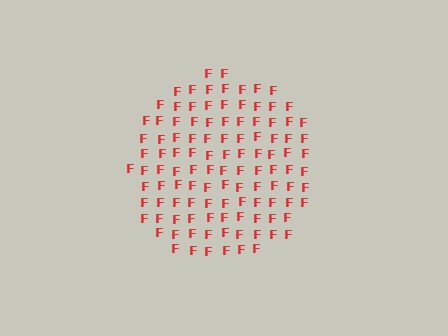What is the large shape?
The large shape is a circle.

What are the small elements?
The small elements are letter F's.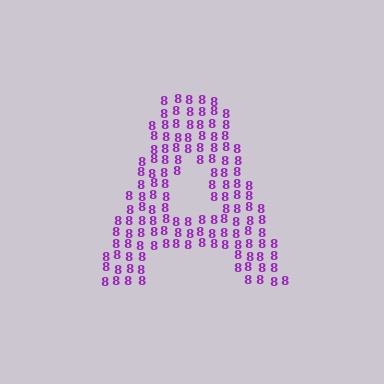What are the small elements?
The small elements are digit 8's.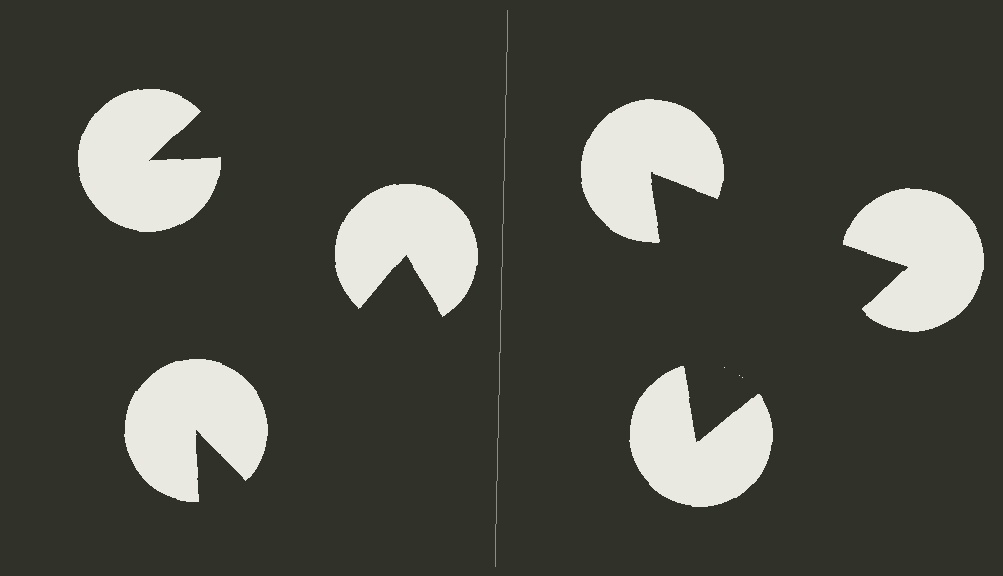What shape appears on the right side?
An illusory triangle.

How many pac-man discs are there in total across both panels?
6 — 3 on each side.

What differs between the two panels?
The pac-man discs are positioned identically on both sides; only the wedge orientations differ. On the right they align to a triangle; on the left they are misaligned.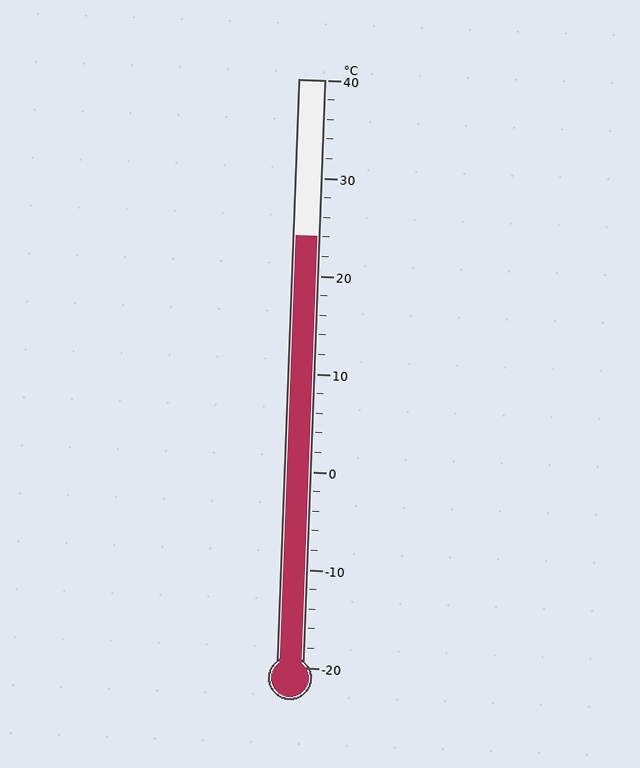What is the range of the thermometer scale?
The thermometer scale ranges from -20°C to 40°C.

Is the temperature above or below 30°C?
The temperature is below 30°C.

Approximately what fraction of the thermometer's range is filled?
The thermometer is filled to approximately 75% of its range.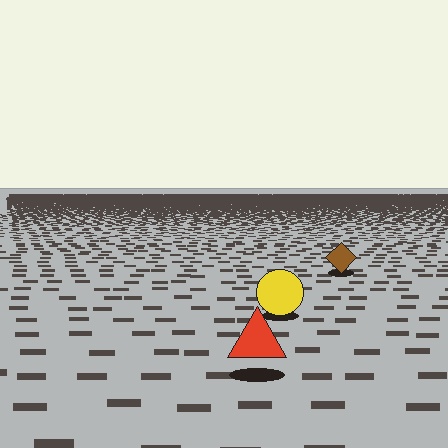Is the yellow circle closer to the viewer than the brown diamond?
Yes. The yellow circle is closer — you can tell from the texture gradient: the ground texture is coarser near it.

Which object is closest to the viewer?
The red triangle is closest. The texture marks near it are larger and more spread out.